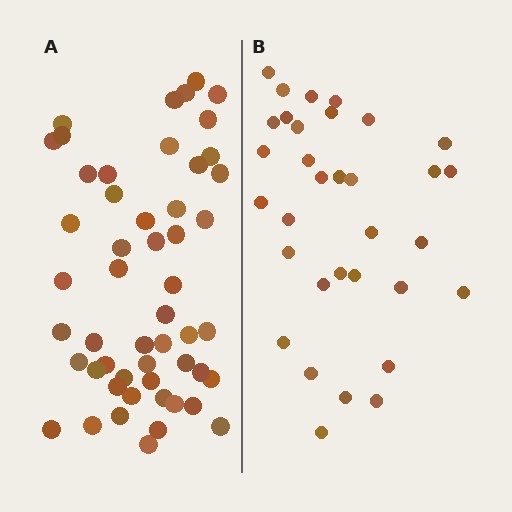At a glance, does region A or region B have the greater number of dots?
Region A (the left region) has more dots.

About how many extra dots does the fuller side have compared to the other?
Region A has approximately 20 more dots than region B.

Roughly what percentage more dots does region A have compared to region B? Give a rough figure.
About 60% more.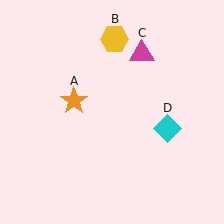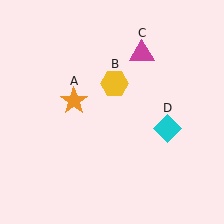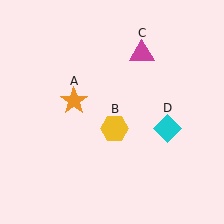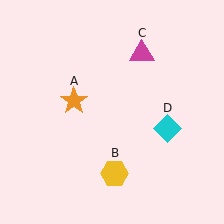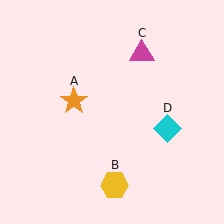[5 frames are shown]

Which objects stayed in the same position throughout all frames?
Orange star (object A) and magenta triangle (object C) and cyan diamond (object D) remained stationary.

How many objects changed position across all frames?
1 object changed position: yellow hexagon (object B).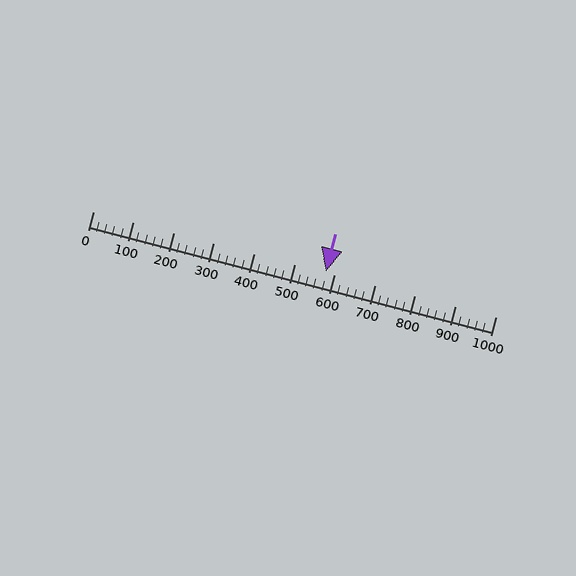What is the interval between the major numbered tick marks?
The major tick marks are spaced 100 units apart.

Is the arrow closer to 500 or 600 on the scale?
The arrow is closer to 600.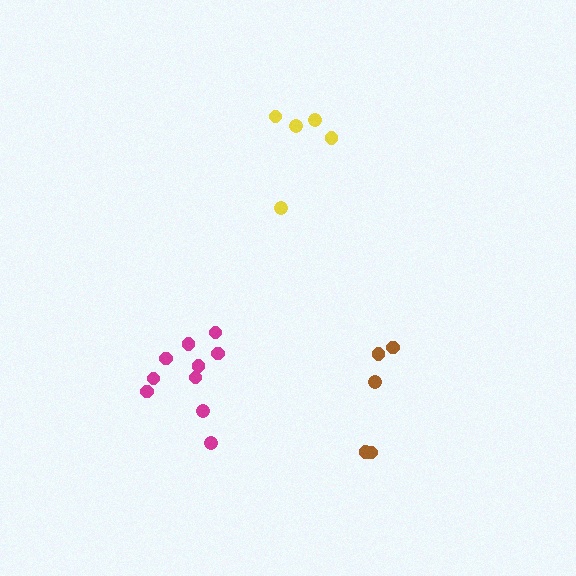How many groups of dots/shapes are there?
There are 3 groups.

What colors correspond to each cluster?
The clusters are colored: magenta, brown, yellow.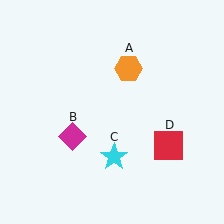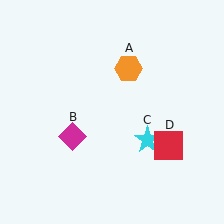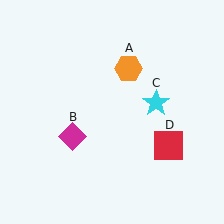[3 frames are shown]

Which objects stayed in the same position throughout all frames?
Orange hexagon (object A) and magenta diamond (object B) and red square (object D) remained stationary.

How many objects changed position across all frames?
1 object changed position: cyan star (object C).